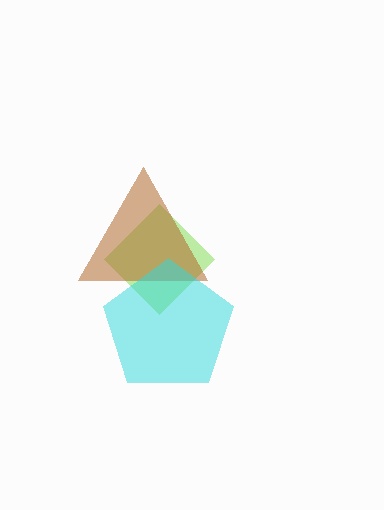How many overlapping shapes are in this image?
There are 3 overlapping shapes in the image.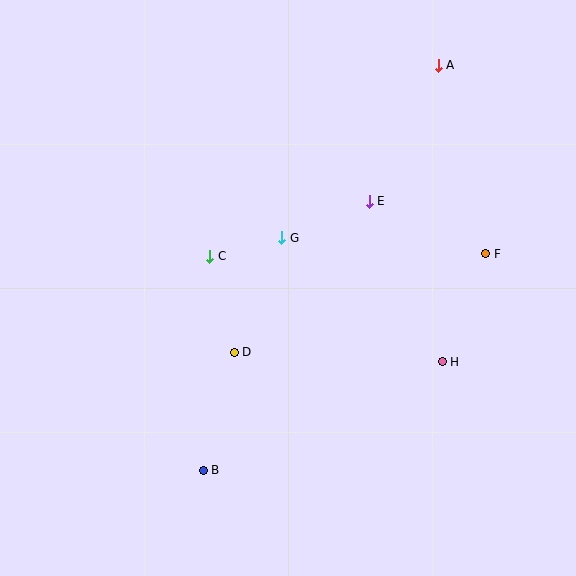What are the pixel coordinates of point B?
Point B is at (203, 470).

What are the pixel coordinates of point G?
Point G is at (282, 238).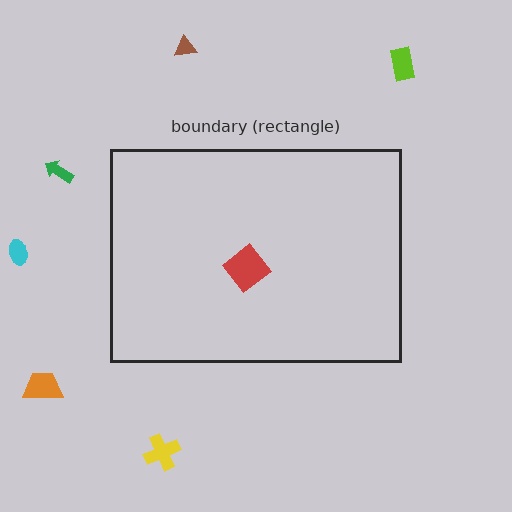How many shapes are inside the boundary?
1 inside, 6 outside.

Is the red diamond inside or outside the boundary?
Inside.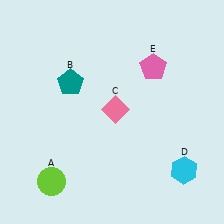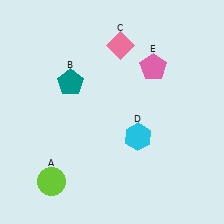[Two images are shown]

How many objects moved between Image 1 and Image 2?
2 objects moved between the two images.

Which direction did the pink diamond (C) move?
The pink diamond (C) moved up.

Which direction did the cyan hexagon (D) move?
The cyan hexagon (D) moved left.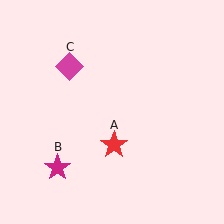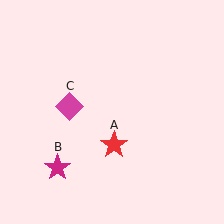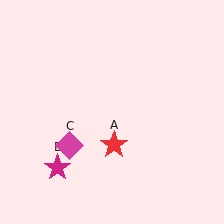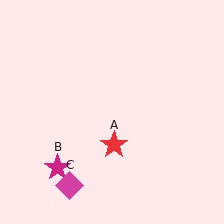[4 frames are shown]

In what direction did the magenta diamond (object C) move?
The magenta diamond (object C) moved down.